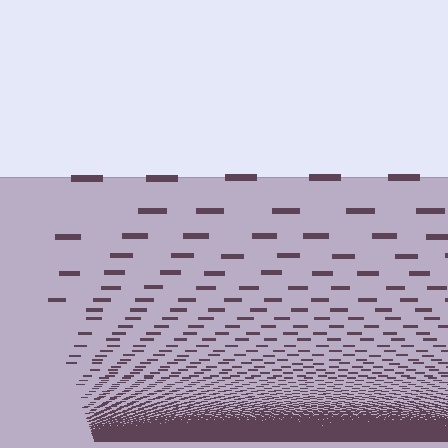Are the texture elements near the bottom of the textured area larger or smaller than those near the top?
Smaller. The gradient is inverted — elements near the bottom are smaller and denser.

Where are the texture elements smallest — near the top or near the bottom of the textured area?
Near the bottom.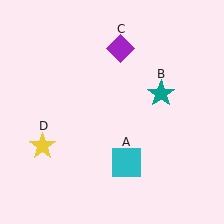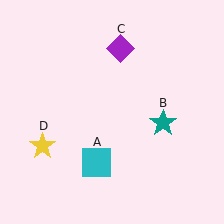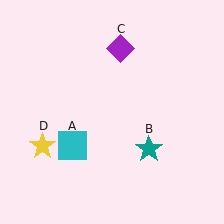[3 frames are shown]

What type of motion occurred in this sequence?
The cyan square (object A), teal star (object B) rotated clockwise around the center of the scene.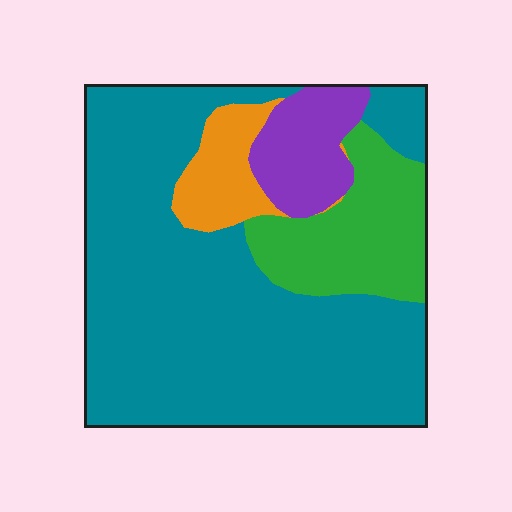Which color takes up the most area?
Teal, at roughly 65%.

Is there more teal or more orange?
Teal.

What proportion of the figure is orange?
Orange takes up about one tenth (1/10) of the figure.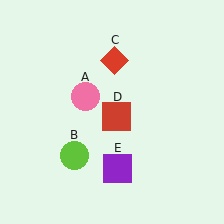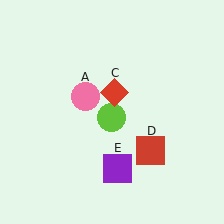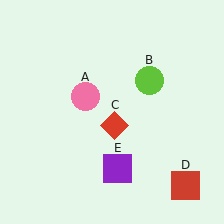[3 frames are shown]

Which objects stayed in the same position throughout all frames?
Pink circle (object A) and purple square (object E) remained stationary.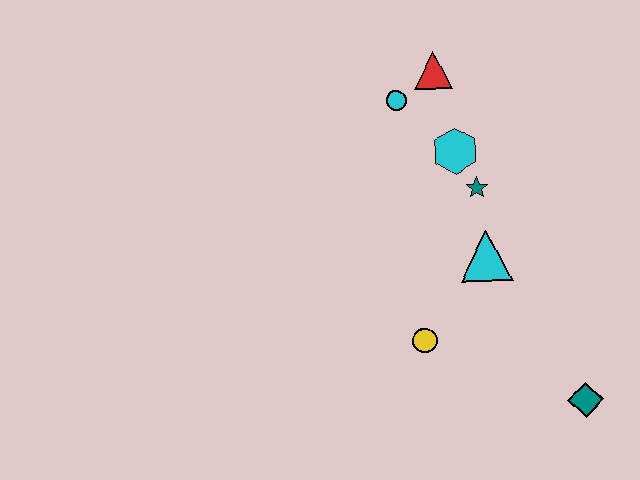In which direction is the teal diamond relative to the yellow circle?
The teal diamond is to the right of the yellow circle.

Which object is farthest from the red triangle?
The teal diamond is farthest from the red triangle.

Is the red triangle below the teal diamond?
No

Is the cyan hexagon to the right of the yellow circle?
Yes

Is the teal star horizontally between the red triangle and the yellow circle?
No